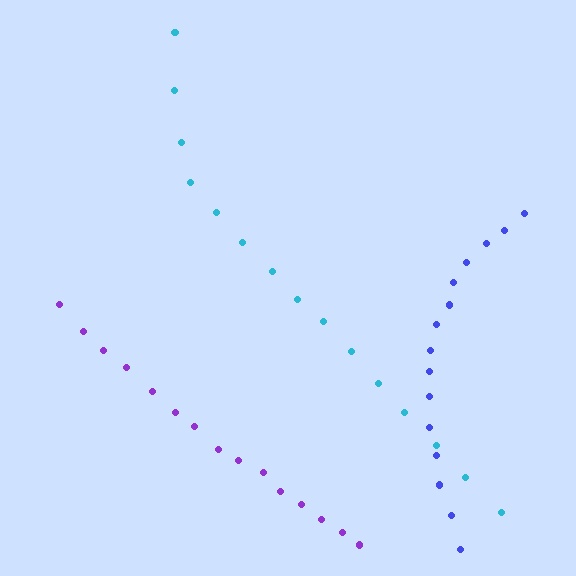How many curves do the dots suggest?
There are 3 distinct paths.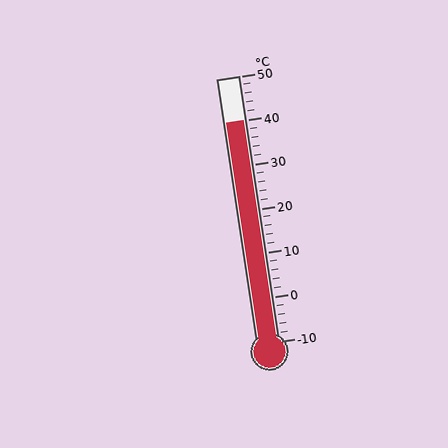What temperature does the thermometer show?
The thermometer shows approximately 40°C.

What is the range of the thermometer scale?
The thermometer scale ranges from -10°C to 50°C.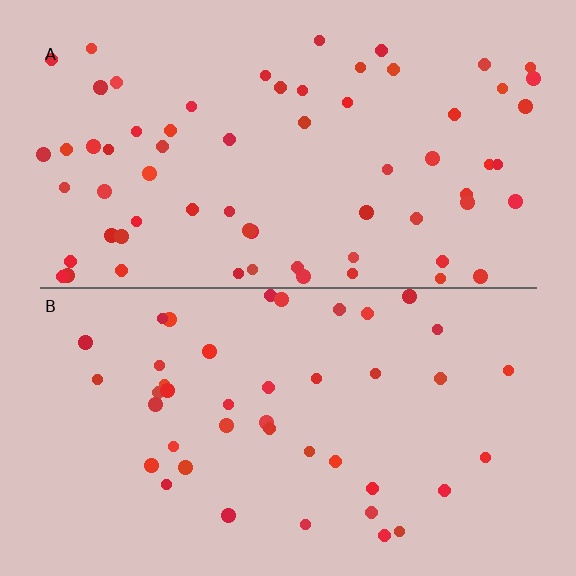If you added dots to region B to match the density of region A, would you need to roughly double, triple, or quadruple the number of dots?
Approximately double.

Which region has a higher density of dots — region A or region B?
A (the top).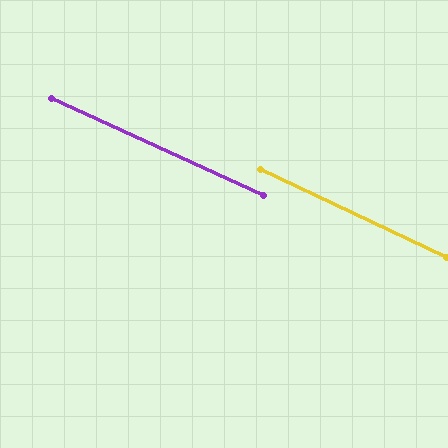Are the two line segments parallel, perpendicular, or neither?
Parallel — their directions differ by only 0.5°.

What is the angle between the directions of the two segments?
Approximately 1 degree.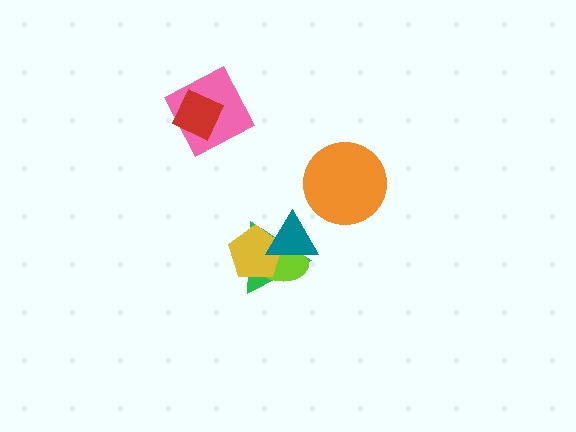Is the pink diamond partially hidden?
Yes, it is partially covered by another shape.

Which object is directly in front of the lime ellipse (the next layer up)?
The yellow pentagon is directly in front of the lime ellipse.